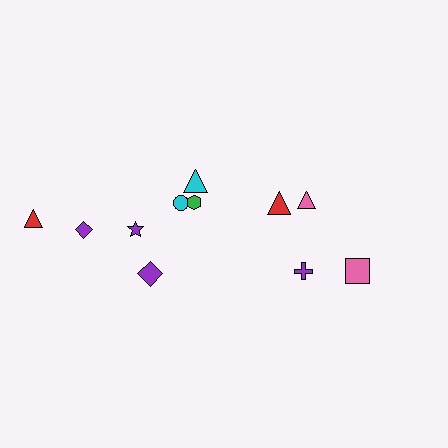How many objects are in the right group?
There are 4 objects.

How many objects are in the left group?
There are 7 objects.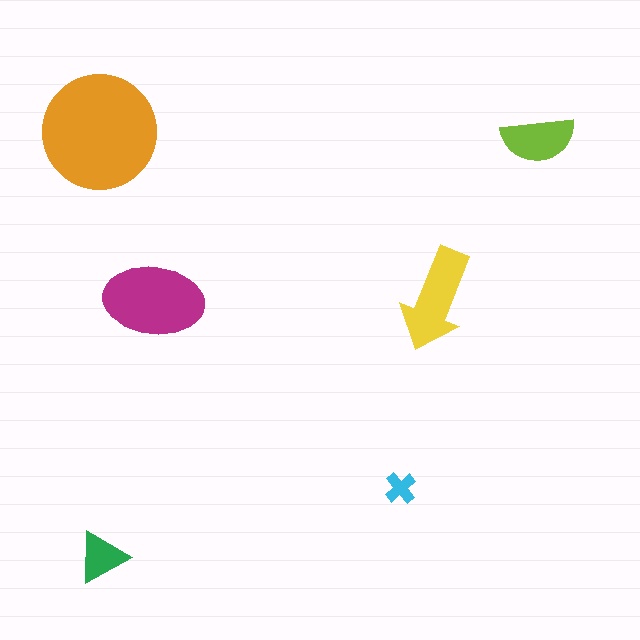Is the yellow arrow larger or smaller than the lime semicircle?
Larger.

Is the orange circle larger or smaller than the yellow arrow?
Larger.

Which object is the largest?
The orange circle.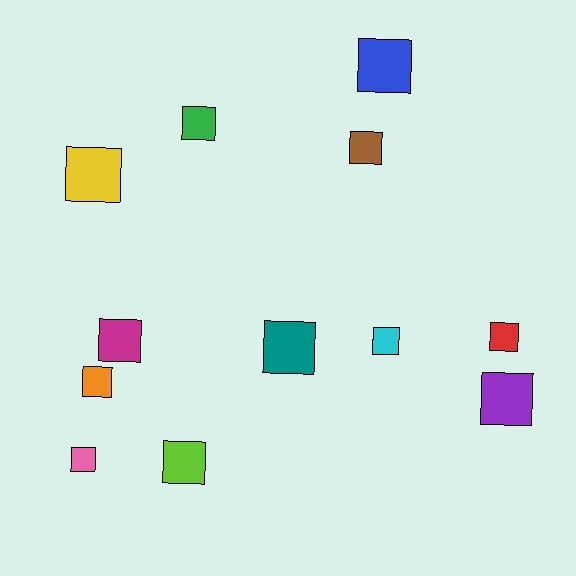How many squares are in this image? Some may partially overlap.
There are 12 squares.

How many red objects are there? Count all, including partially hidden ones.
There is 1 red object.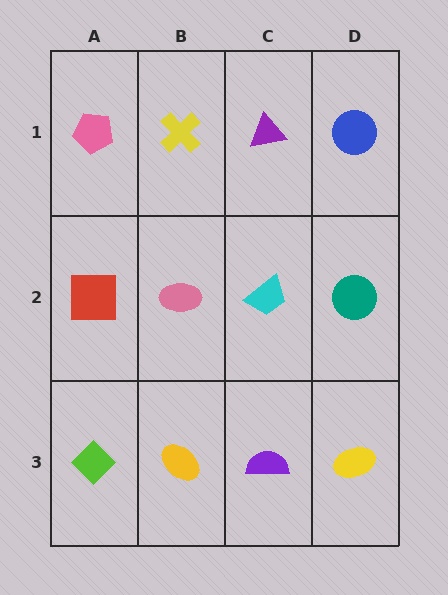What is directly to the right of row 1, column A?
A yellow cross.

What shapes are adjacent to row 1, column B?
A pink ellipse (row 2, column B), a pink pentagon (row 1, column A), a purple triangle (row 1, column C).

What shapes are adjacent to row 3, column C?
A cyan trapezoid (row 2, column C), a yellow ellipse (row 3, column B), a yellow ellipse (row 3, column D).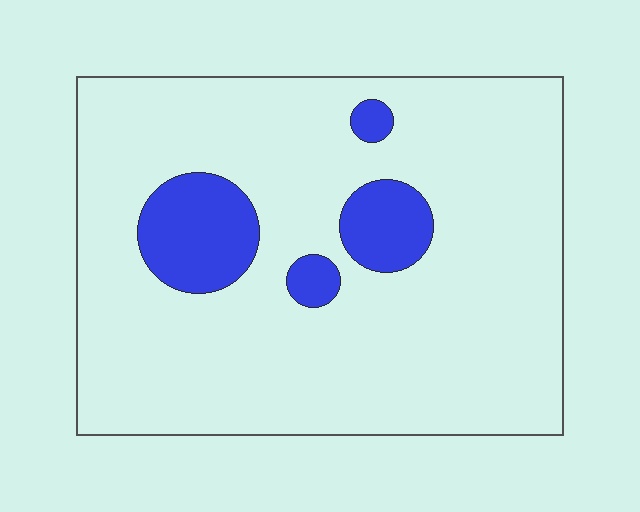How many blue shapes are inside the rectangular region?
4.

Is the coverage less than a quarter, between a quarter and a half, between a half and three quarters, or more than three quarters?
Less than a quarter.